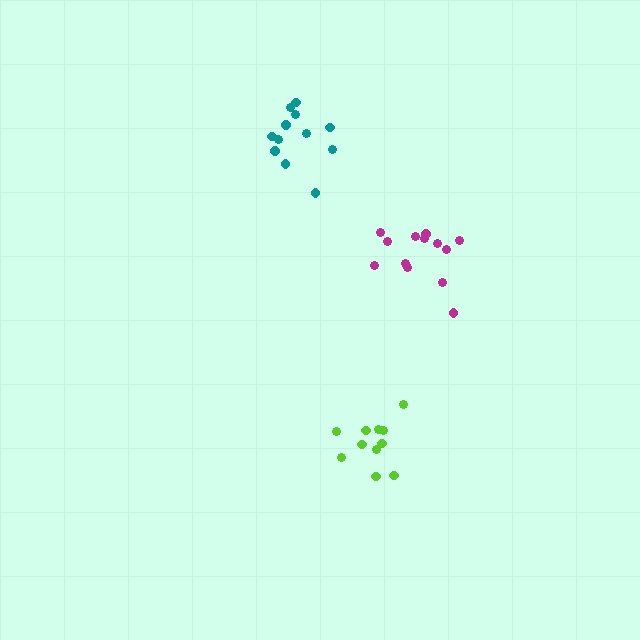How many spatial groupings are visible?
There are 3 spatial groupings.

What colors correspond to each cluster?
The clusters are colored: lime, teal, magenta.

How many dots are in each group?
Group 1: 11 dots, Group 2: 12 dots, Group 3: 13 dots (36 total).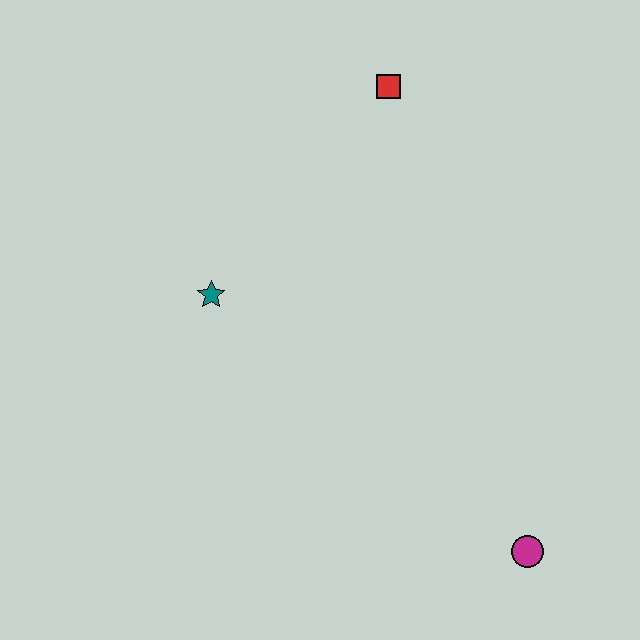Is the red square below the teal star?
No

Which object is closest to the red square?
The teal star is closest to the red square.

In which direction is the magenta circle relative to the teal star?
The magenta circle is to the right of the teal star.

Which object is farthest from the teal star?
The magenta circle is farthest from the teal star.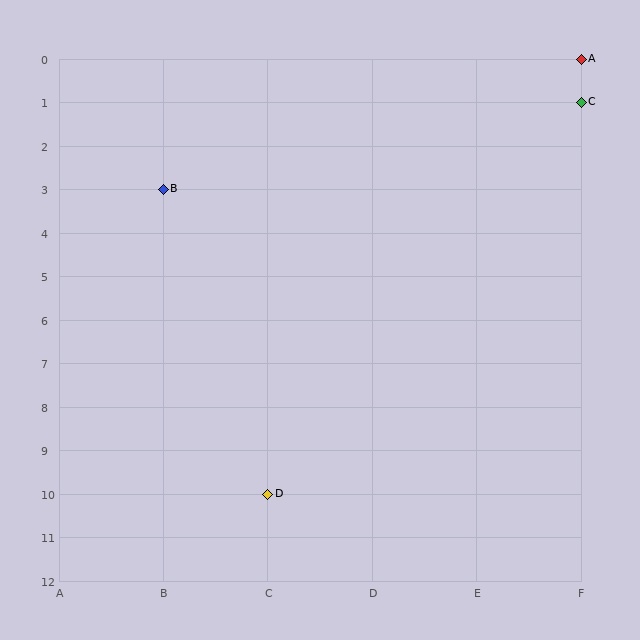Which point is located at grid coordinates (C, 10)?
Point D is at (C, 10).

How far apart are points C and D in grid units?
Points C and D are 3 columns and 9 rows apart (about 9.5 grid units diagonally).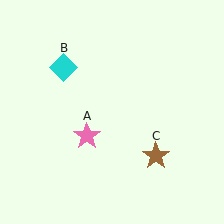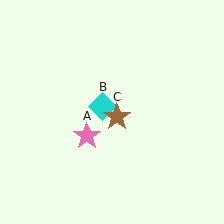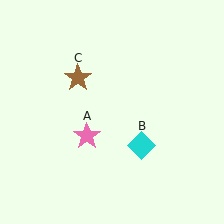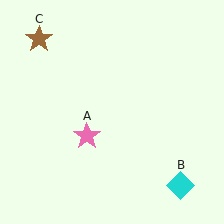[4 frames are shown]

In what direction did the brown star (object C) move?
The brown star (object C) moved up and to the left.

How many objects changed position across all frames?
2 objects changed position: cyan diamond (object B), brown star (object C).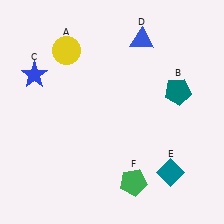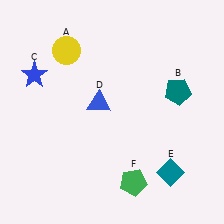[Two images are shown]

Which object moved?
The blue triangle (D) moved down.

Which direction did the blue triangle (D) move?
The blue triangle (D) moved down.